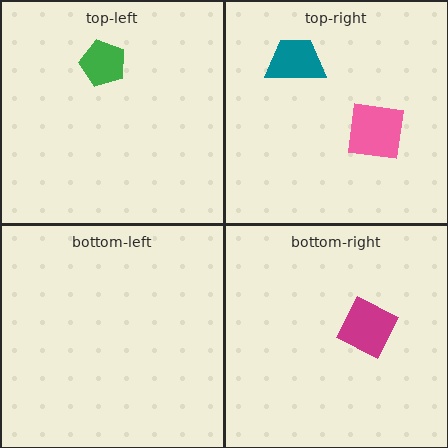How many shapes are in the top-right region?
2.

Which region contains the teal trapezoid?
The top-right region.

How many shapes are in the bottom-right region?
1.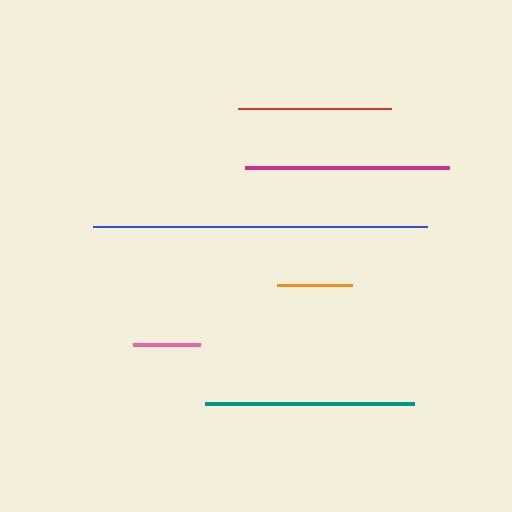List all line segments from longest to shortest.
From longest to shortest: blue, teal, magenta, red, orange, pink.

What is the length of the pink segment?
The pink segment is approximately 67 pixels long.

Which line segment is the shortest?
The pink line is the shortest at approximately 67 pixels.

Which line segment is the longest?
The blue line is the longest at approximately 334 pixels.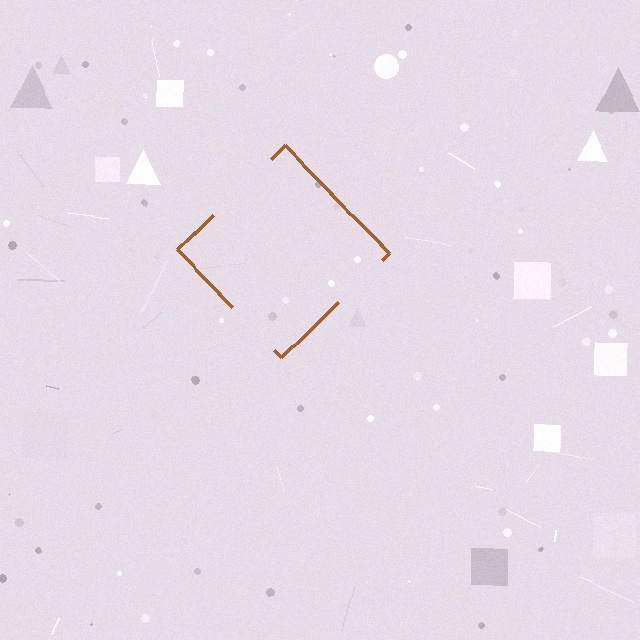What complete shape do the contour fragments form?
The contour fragments form a diamond.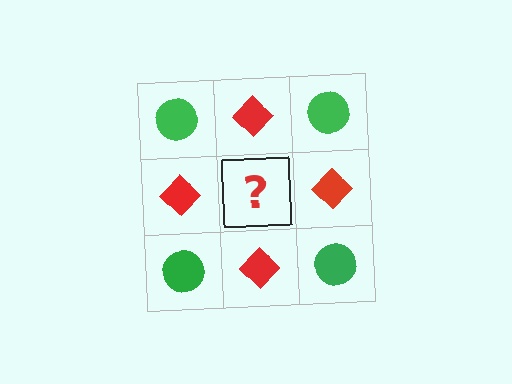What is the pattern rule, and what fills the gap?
The rule is that it alternates green circle and red diamond in a checkerboard pattern. The gap should be filled with a green circle.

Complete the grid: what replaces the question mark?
The question mark should be replaced with a green circle.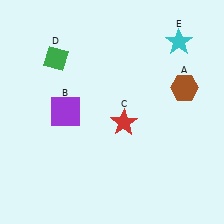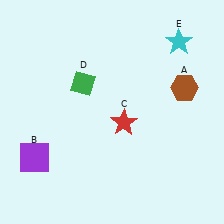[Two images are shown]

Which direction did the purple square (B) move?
The purple square (B) moved down.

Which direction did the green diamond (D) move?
The green diamond (D) moved right.